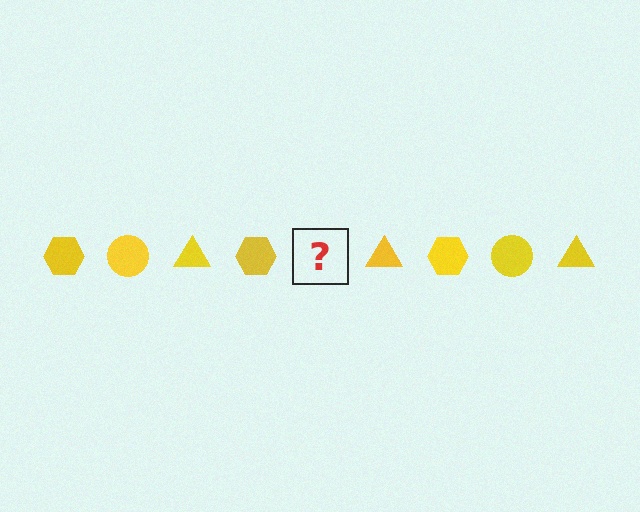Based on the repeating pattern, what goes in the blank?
The blank should be a yellow circle.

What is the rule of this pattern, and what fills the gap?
The rule is that the pattern cycles through hexagon, circle, triangle shapes in yellow. The gap should be filled with a yellow circle.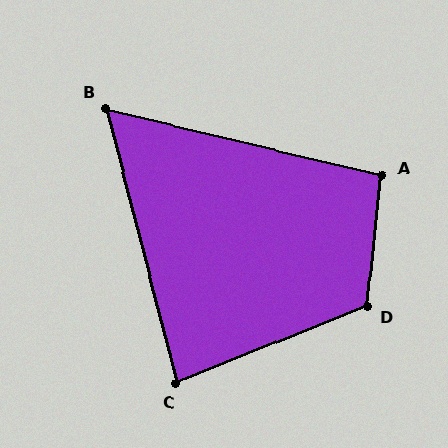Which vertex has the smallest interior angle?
B, at approximately 62 degrees.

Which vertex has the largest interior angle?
D, at approximately 118 degrees.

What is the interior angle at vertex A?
Approximately 97 degrees (obtuse).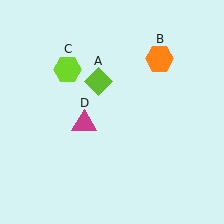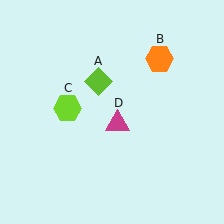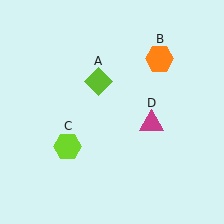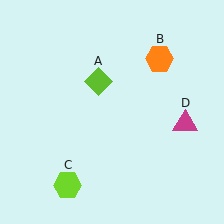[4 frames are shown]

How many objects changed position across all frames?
2 objects changed position: lime hexagon (object C), magenta triangle (object D).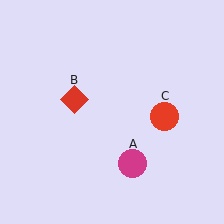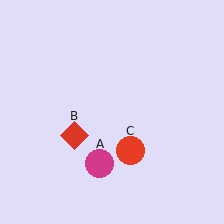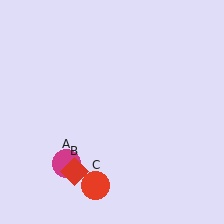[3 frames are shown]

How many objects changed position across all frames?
3 objects changed position: magenta circle (object A), red diamond (object B), red circle (object C).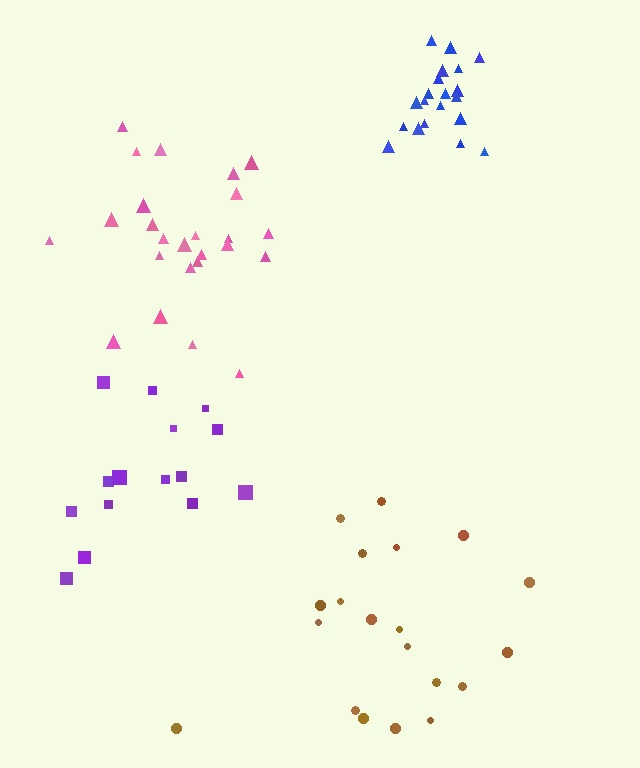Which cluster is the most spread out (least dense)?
Brown.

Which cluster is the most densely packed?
Blue.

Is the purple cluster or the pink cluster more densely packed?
Pink.